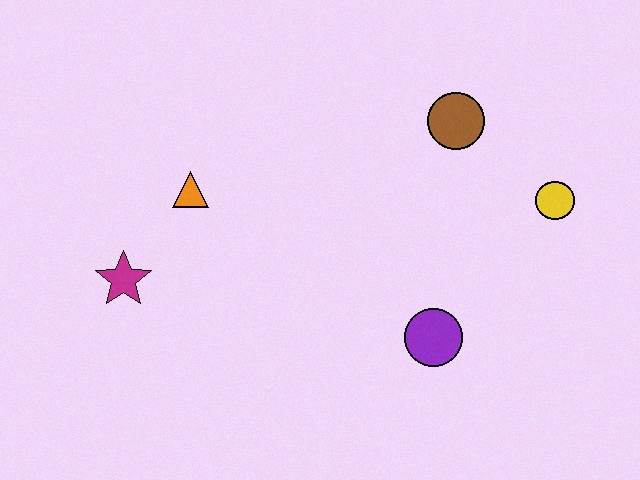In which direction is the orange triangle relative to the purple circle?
The orange triangle is to the left of the purple circle.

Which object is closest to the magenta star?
The orange triangle is closest to the magenta star.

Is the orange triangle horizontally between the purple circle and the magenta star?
Yes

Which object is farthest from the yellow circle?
The magenta star is farthest from the yellow circle.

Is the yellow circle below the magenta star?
No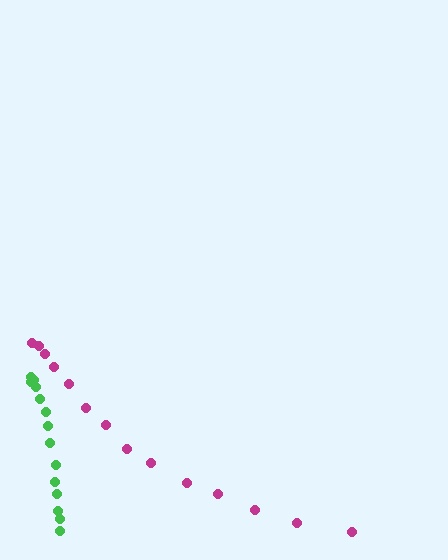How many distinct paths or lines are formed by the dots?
There are 2 distinct paths.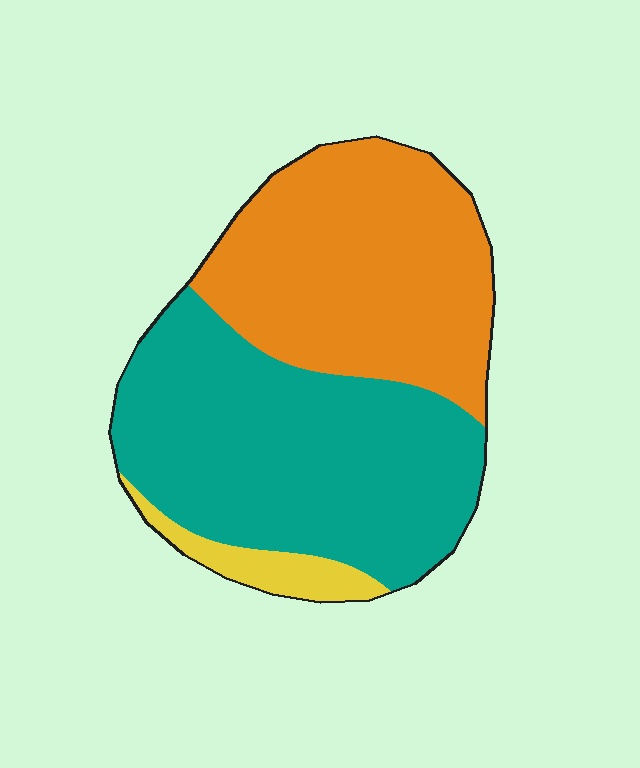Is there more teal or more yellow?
Teal.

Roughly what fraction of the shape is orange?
Orange takes up about two fifths (2/5) of the shape.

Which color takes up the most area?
Teal, at roughly 50%.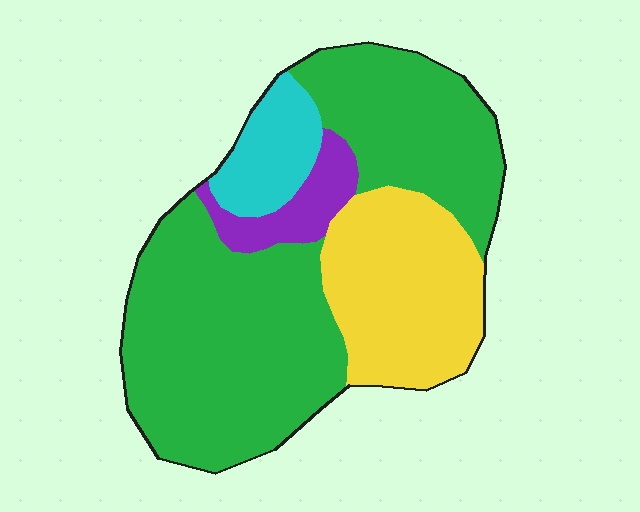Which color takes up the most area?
Green, at roughly 60%.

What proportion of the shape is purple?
Purple takes up about one tenth (1/10) of the shape.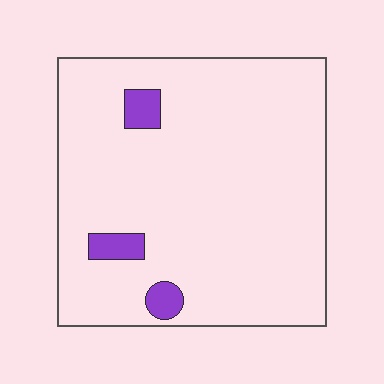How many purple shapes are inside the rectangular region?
3.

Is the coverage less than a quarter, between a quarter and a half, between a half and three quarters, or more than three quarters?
Less than a quarter.